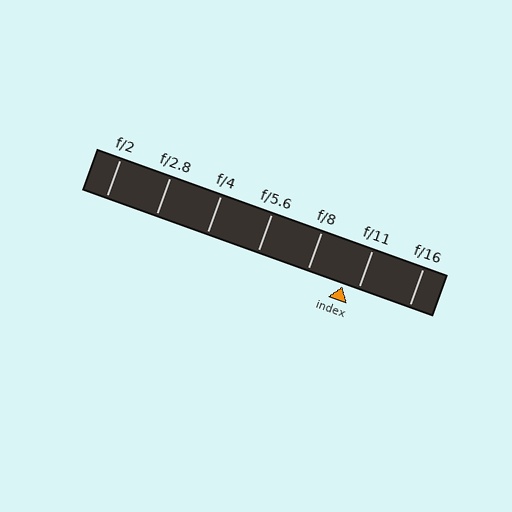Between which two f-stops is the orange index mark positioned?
The index mark is between f/8 and f/11.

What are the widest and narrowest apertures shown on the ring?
The widest aperture shown is f/2 and the narrowest is f/16.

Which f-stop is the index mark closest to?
The index mark is closest to f/11.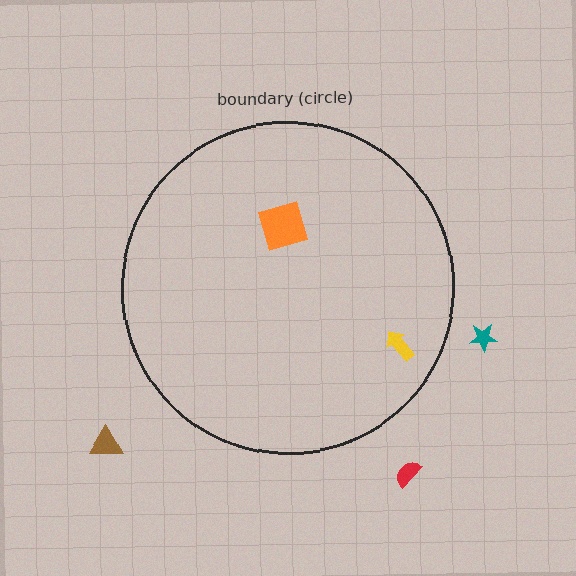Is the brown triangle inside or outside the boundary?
Outside.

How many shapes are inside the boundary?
2 inside, 3 outside.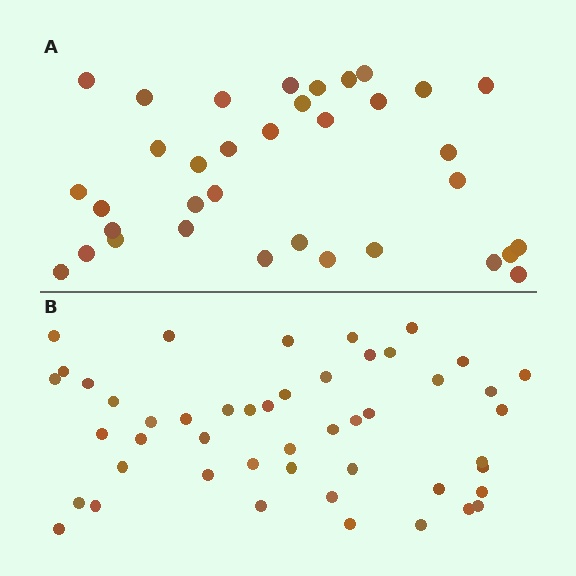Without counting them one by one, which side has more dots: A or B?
Region B (the bottom region) has more dots.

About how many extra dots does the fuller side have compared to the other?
Region B has approximately 15 more dots than region A.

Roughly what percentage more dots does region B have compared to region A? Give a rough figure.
About 35% more.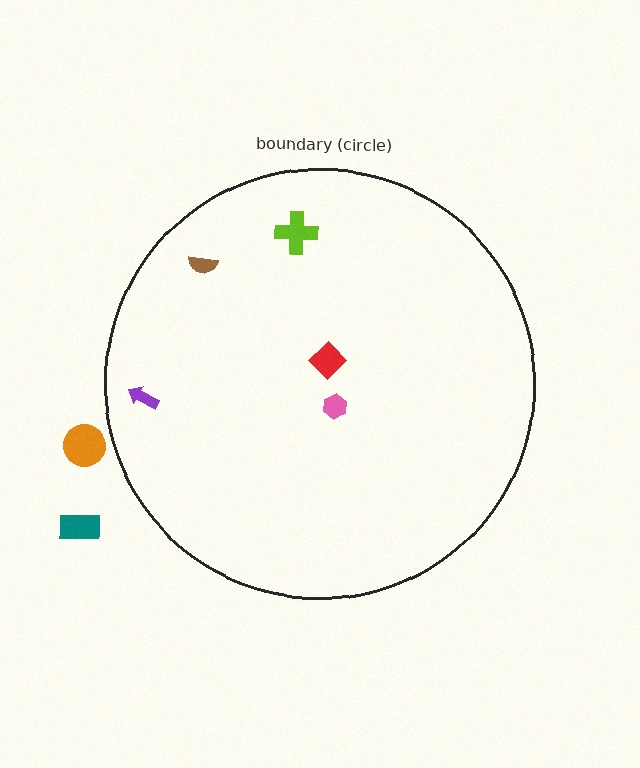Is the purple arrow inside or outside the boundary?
Inside.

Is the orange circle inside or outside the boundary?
Outside.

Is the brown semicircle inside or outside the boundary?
Inside.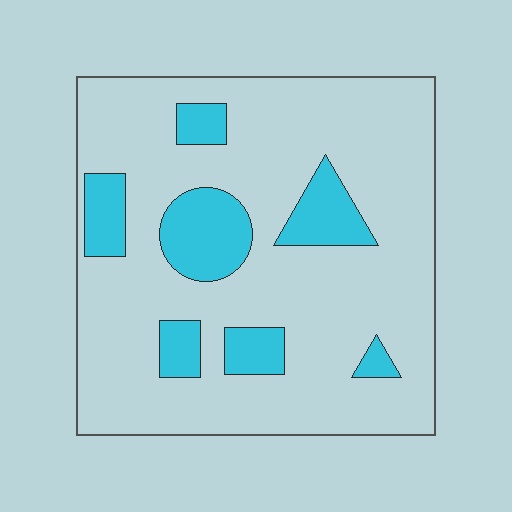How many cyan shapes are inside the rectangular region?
7.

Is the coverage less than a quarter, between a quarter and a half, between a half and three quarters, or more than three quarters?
Less than a quarter.